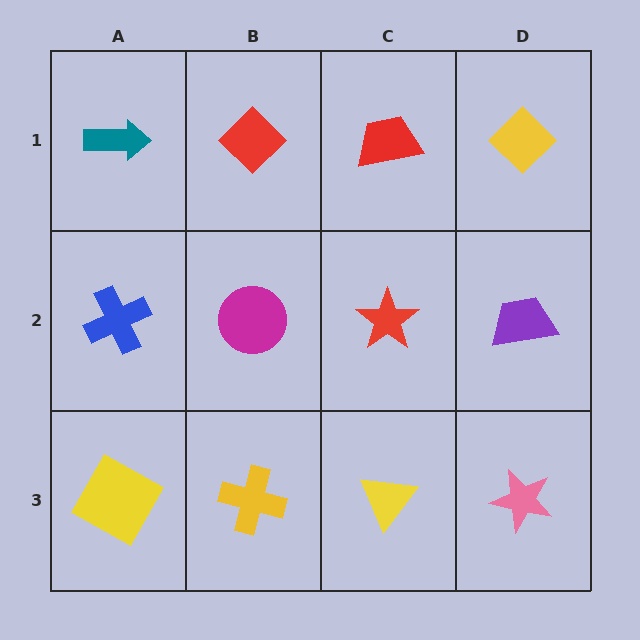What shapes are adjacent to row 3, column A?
A blue cross (row 2, column A), a yellow cross (row 3, column B).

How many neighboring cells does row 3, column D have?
2.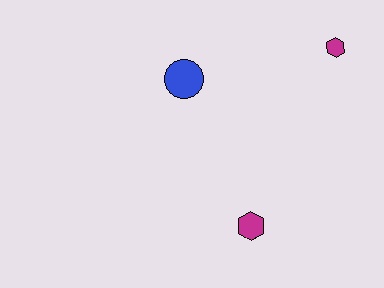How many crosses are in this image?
There are no crosses.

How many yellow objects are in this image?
There are no yellow objects.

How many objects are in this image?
There are 3 objects.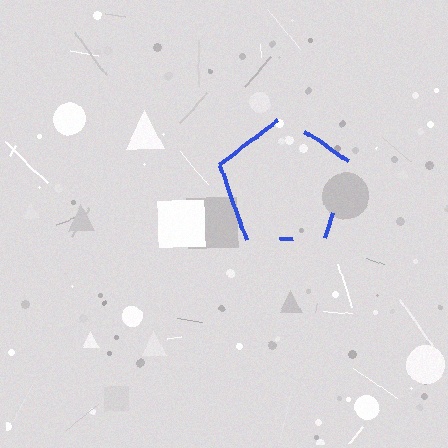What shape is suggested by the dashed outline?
The dashed outline suggests a pentagon.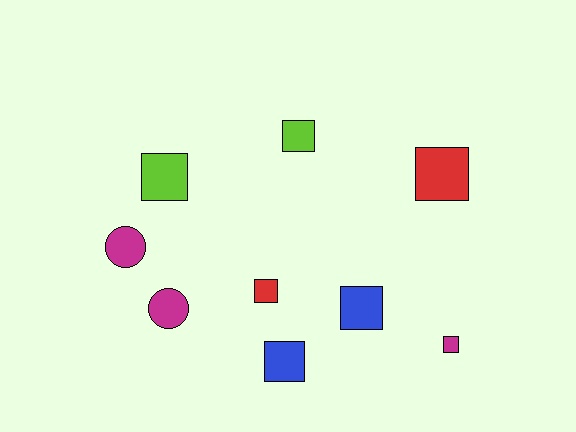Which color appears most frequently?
Magenta, with 3 objects.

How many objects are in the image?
There are 9 objects.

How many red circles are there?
There are no red circles.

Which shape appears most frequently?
Square, with 7 objects.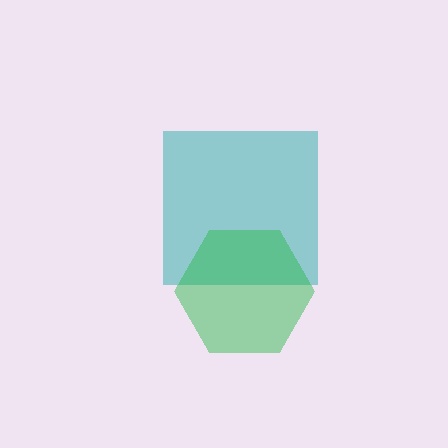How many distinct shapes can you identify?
There are 2 distinct shapes: a teal square, a green hexagon.